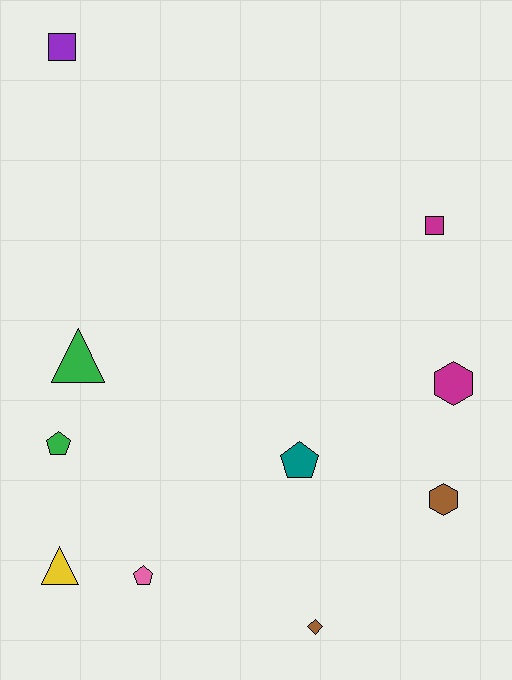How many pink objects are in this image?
There is 1 pink object.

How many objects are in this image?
There are 10 objects.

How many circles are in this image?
There are no circles.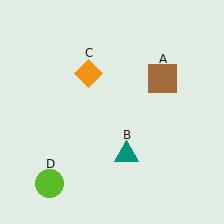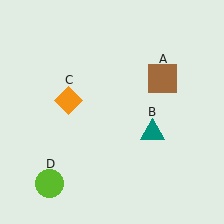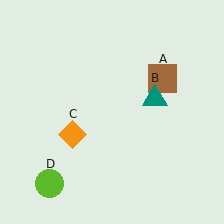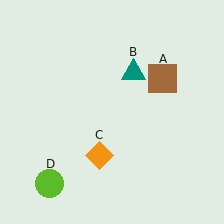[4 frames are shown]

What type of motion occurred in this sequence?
The teal triangle (object B), orange diamond (object C) rotated counterclockwise around the center of the scene.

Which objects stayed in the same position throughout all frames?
Brown square (object A) and lime circle (object D) remained stationary.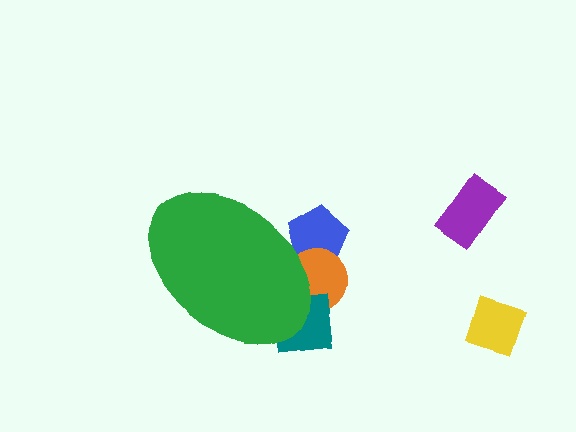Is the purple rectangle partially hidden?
No, the purple rectangle is fully visible.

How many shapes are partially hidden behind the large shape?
3 shapes are partially hidden.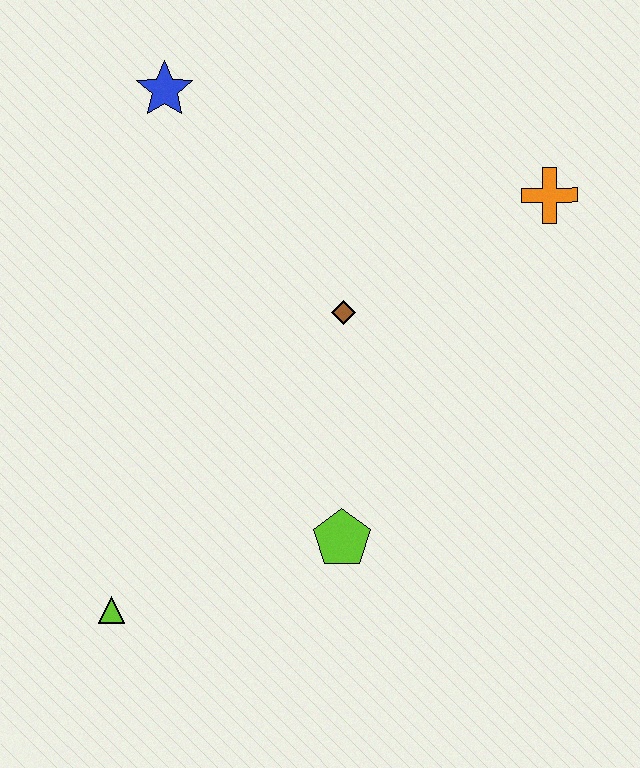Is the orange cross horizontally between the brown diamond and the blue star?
No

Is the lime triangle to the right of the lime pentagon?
No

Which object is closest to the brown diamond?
The lime pentagon is closest to the brown diamond.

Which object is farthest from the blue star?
The lime triangle is farthest from the blue star.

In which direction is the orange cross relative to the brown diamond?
The orange cross is to the right of the brown diamond.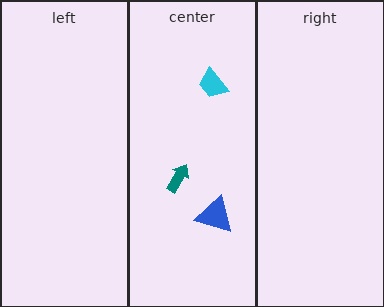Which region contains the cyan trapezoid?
The center region.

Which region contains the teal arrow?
The center region.